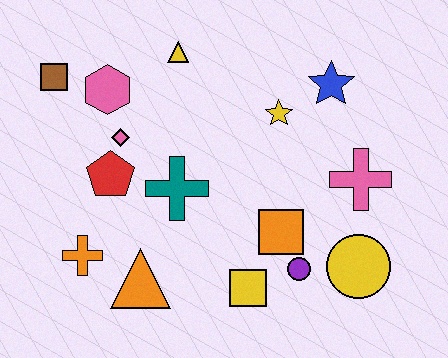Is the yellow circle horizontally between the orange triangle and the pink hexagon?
No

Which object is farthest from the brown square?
The yellow circle is farthest from the brown square.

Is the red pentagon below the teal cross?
No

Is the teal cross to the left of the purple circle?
Yes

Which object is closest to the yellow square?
The purple circle is closest to the yellow square.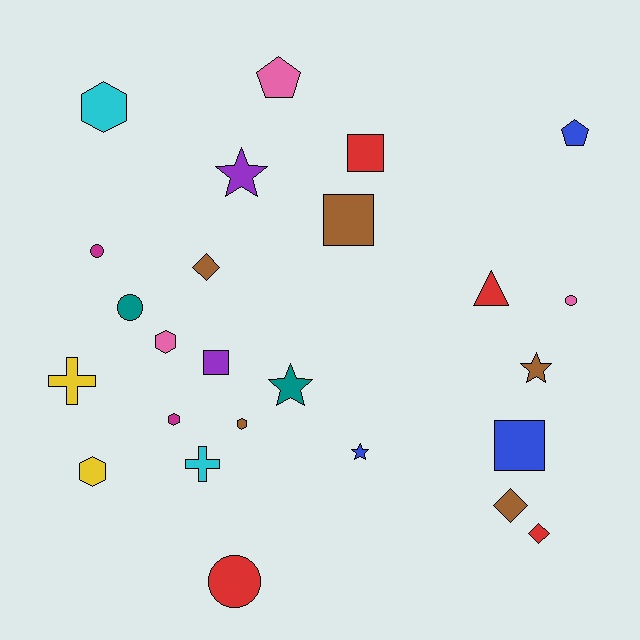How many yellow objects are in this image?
There are 2 yellow objects.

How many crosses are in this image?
There are 2 crosses.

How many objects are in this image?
There are 25 objects.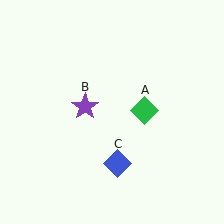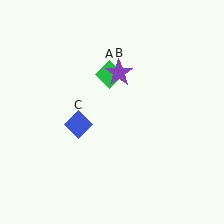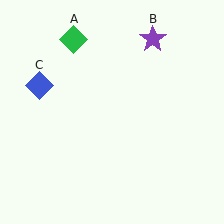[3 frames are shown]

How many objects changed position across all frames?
3 objects changed position: green diamond (object A), purple star (object B), blue diamond (object C).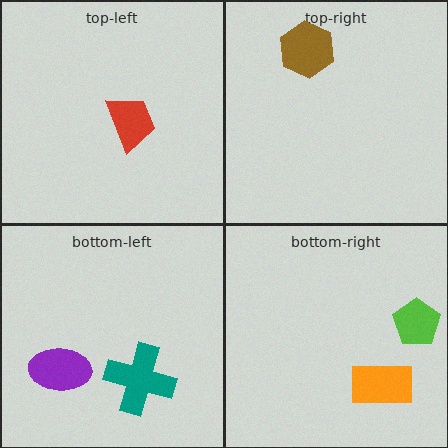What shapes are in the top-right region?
The brown hexagon.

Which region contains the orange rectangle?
The bottom-right region.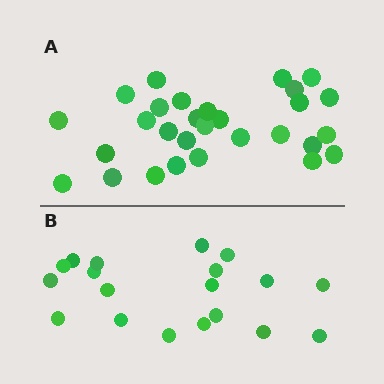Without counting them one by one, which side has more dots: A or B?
Region A (the top region) has more dots.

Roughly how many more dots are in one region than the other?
Region A has roughly 10 or so more dots than region B.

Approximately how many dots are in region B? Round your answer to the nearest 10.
About 20 dots. (The exact count is 19, which rounds to 20.)